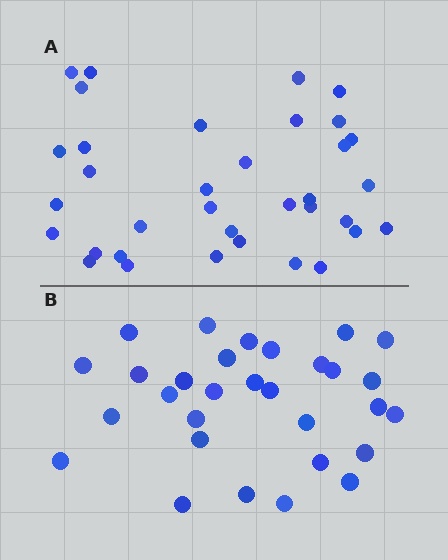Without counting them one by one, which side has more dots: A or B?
Region A (the top region) has more dots.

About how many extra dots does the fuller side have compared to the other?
Region A has about 5 more dots than region B.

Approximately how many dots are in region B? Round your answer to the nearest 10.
About 30 dots.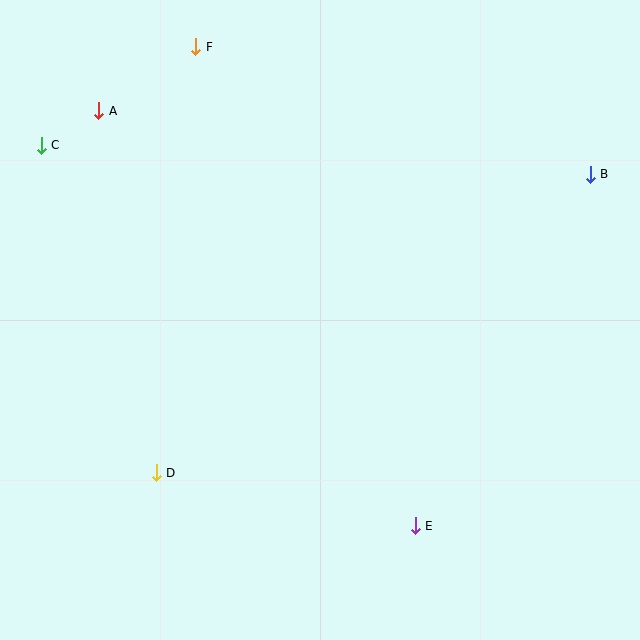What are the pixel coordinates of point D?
Point D is at (156, 473).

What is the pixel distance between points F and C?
The distance between F and C is 183 pixels.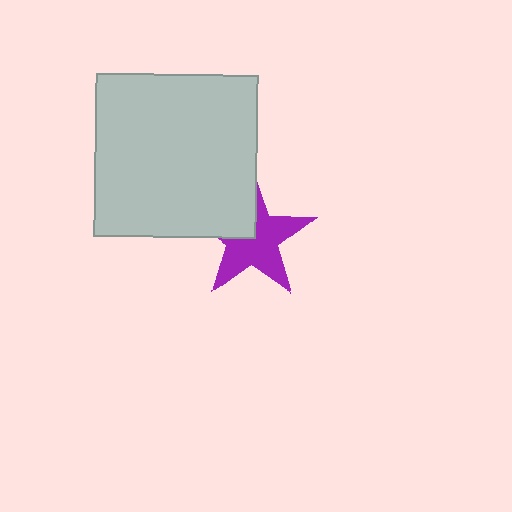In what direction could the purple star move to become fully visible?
The purple star could move toward the lower-right. That would shift it out from behind the light gray square entirely.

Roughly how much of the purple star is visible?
Most of it is visible (roughly 67%).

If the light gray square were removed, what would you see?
You would see the complete purple star.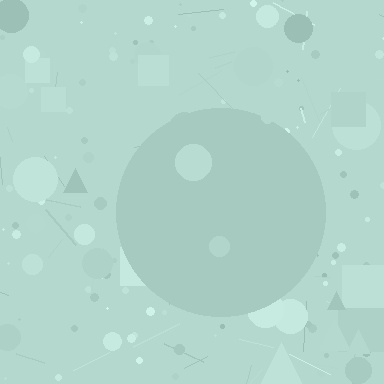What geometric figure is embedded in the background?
A circle is embedded in the background.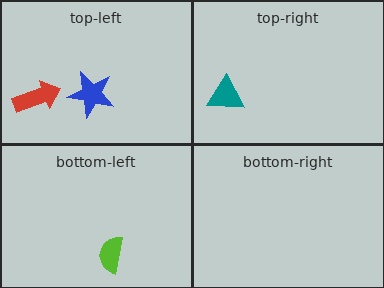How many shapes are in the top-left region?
2.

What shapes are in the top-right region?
The teal triangle.